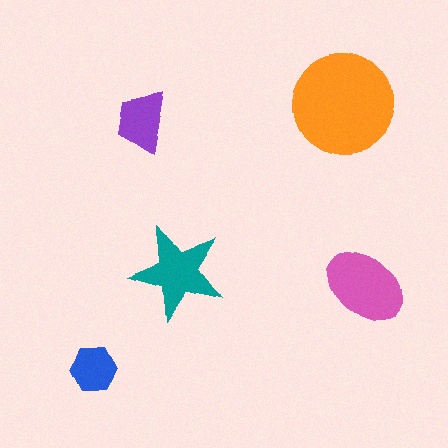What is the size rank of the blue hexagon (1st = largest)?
5th.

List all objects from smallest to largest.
The blue hexagon, the purple trapezoid, the teal star, the pink ellipse, the orange circle.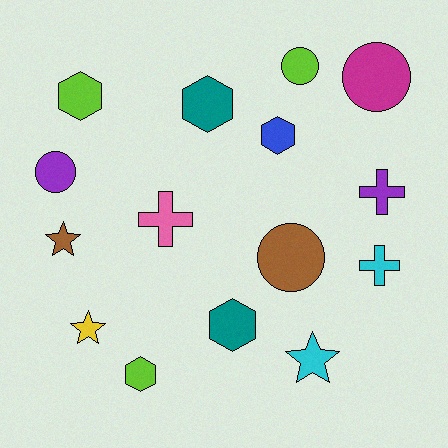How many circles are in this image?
There are 4 circles.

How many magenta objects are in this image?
There is 1 magenta object.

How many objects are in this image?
There are 15 objects.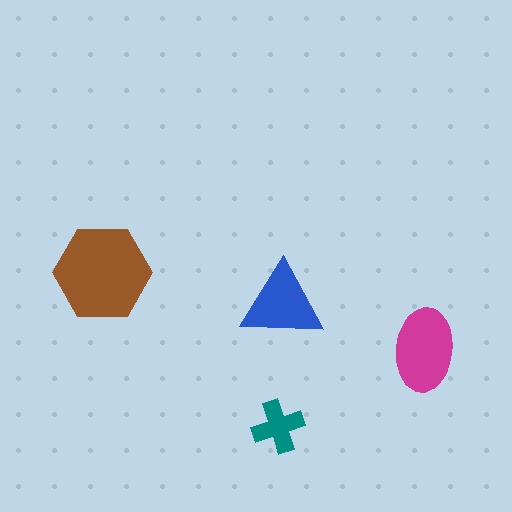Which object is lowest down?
The teal cross is bottommost.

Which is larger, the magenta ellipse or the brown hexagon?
The brown hexagon.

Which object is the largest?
The brown hexagon.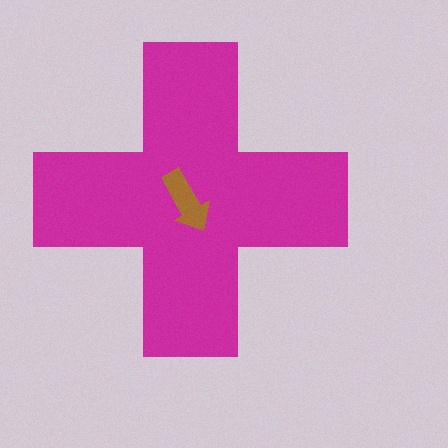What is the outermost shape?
The magenta cross.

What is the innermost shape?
The brown arrow.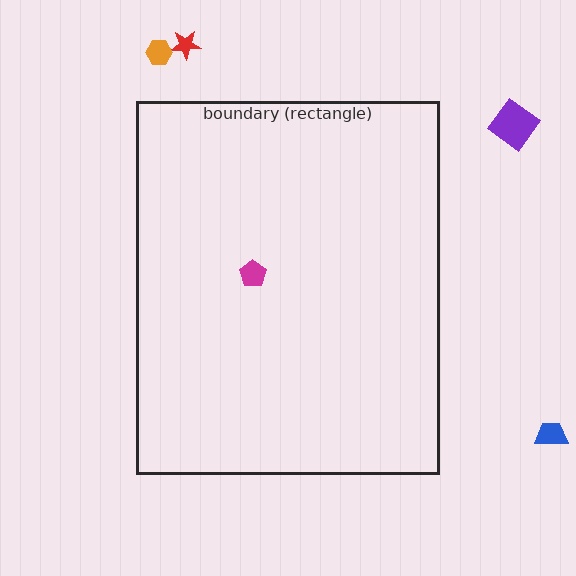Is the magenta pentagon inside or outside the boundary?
Inside.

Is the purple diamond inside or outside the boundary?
Outside.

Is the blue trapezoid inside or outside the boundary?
Outside.